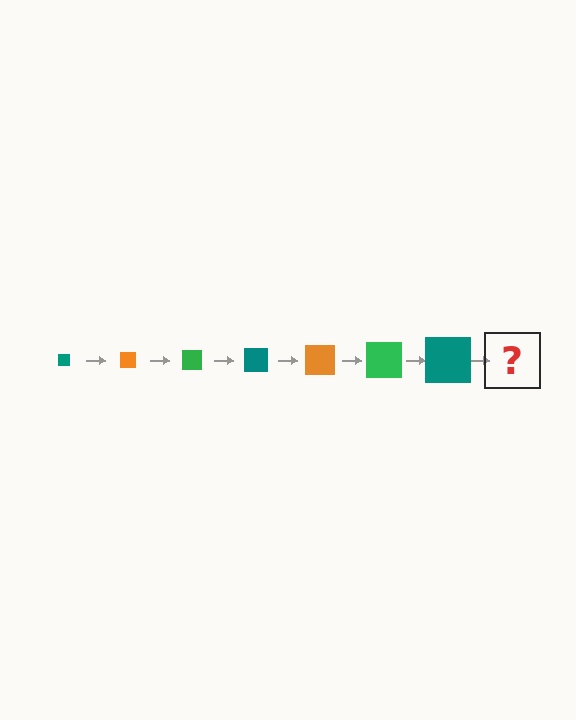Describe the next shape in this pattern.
It should be an orange square, larger than the previous one.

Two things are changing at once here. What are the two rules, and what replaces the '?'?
The two rules are that the square grows larger each step and the color cycles through teal, orange, and green. The '?' should be an orange square, larger than the previous one.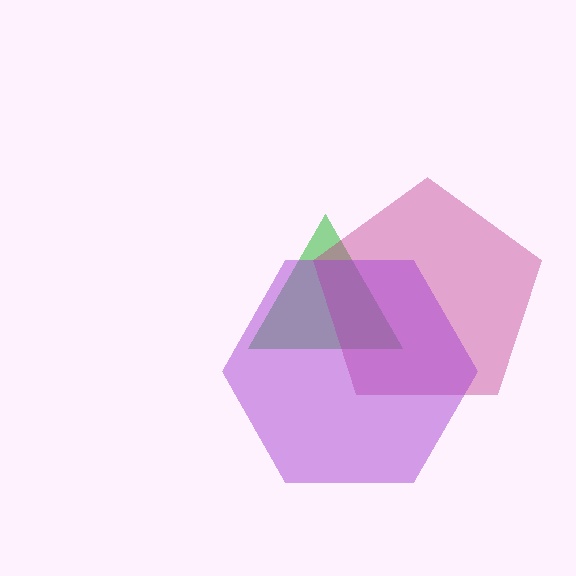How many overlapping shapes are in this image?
There are 3 overlapping shapes in the image.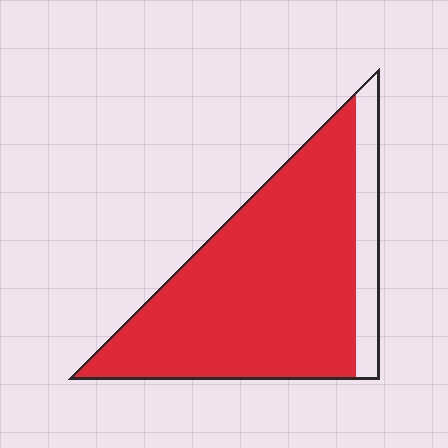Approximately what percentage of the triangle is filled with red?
Approximately 85%.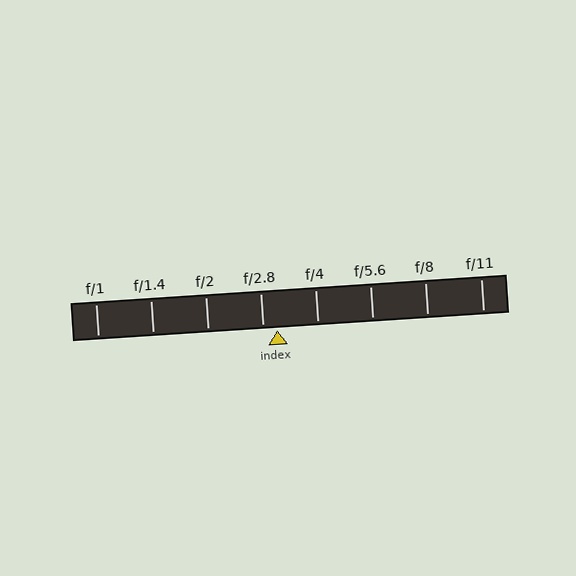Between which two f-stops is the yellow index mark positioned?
The index mark is between f/2.8 and f/4.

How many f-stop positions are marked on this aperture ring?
There are 8 f-stop positions marked.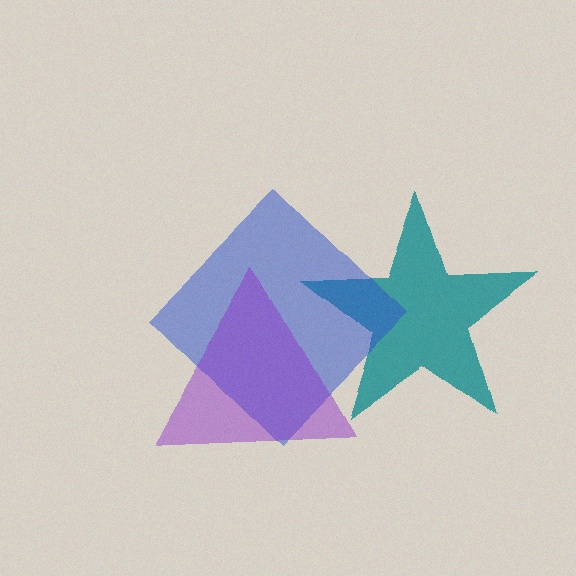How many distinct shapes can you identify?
There are 3 distinct shapes: a teal star, a blue diamond, a purple triangle.